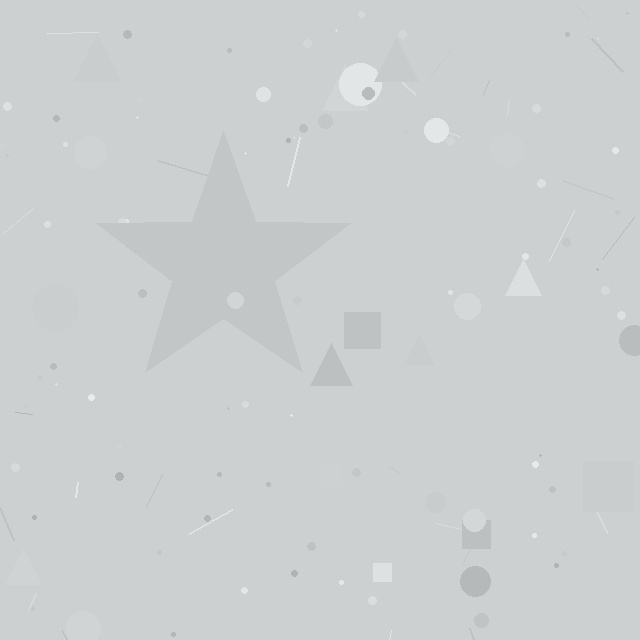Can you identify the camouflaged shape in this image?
The camouflaged shape is a star.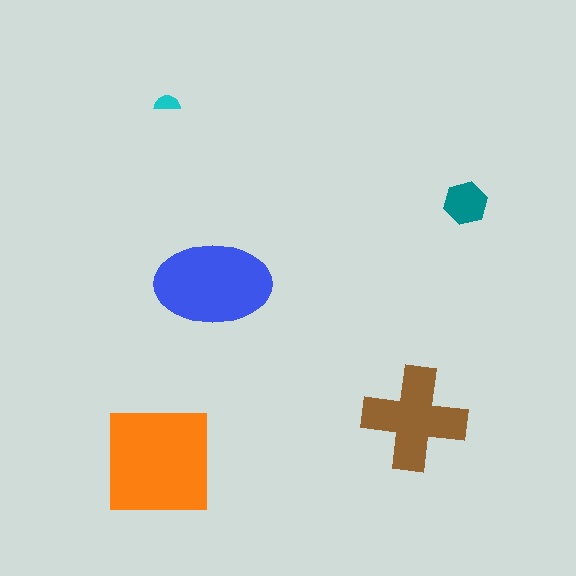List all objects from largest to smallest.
The orange square, the blue ellipse, the brown cross, the teal hexagon, the cyan semicircle.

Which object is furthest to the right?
The teal hexagon is rightmost.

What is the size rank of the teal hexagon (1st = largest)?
4th.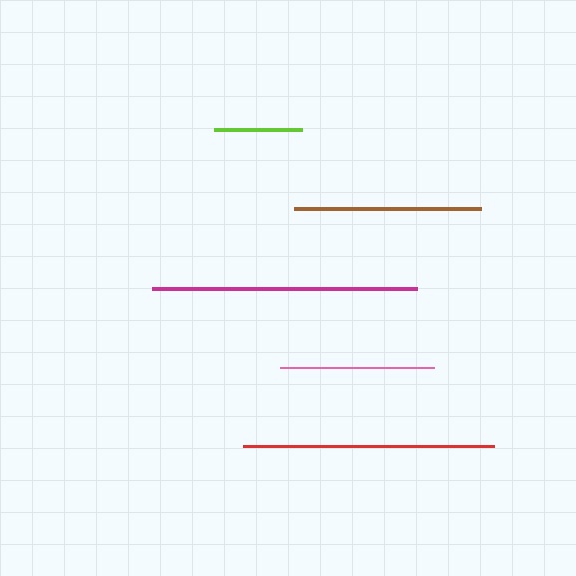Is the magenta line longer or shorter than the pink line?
The magenta line is longer than the pink line.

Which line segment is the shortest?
The lime line is the shortest at approximately 88 pixels.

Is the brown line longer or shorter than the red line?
The red line is longer than the brown line.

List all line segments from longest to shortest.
From longest to shortest: magenta, red, brown, pink, lime.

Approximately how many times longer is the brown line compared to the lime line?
The brown line is approximately 2.1 times the length of the lime line.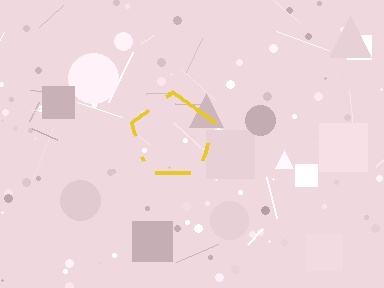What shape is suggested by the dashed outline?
The dashed outline suggests a pentagon.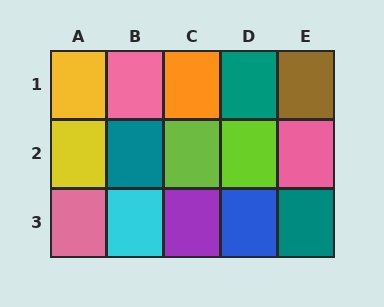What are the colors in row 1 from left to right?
Yellow, pink, orange, teal, brown.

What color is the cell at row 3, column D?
Blue.